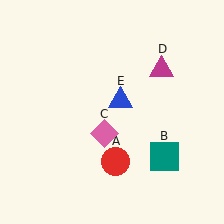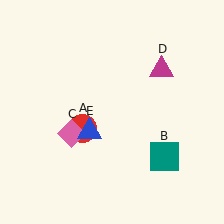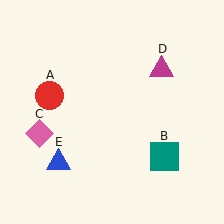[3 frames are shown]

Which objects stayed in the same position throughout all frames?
Teal square (object B) and magenta triangle (object D) remained stationary.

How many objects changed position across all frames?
3 objects changed position: red circle (object A), pink diamond (object C), blue triangle (object E).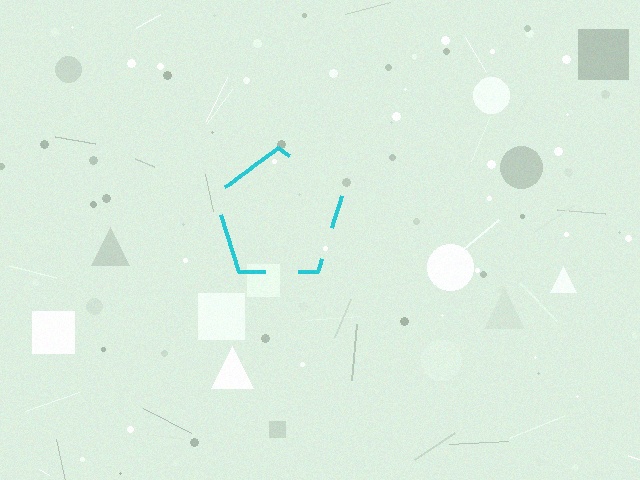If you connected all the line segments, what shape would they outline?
They would outline a pentagon.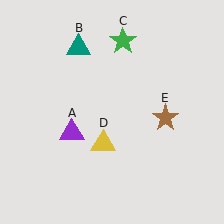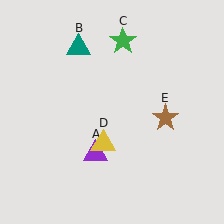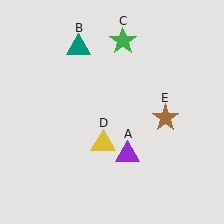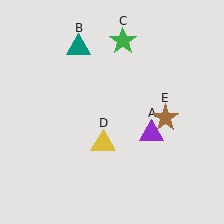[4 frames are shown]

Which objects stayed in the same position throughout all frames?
Teal triangle (object B) and green star (object C) and yellow triangle (object D) and brown star (object E) remained stationary.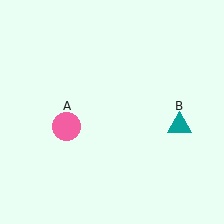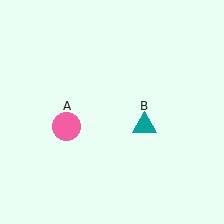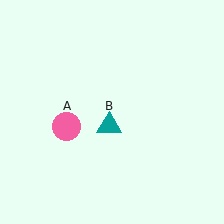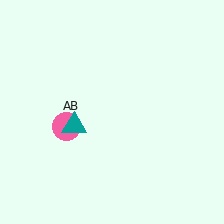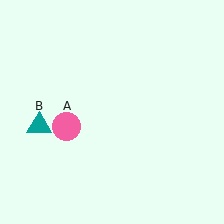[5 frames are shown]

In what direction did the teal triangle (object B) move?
The teal triangle (object B) moved left.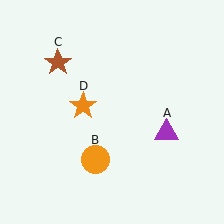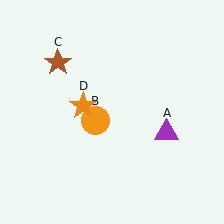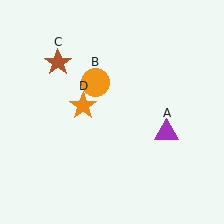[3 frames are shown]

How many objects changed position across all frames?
1 object changed position: orange circle (object B).